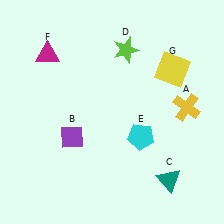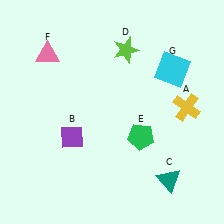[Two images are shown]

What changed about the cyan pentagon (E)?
In Image 1, E is cyan. In Image 2, it changed to green.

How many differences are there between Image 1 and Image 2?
There are 3 differences between the two images.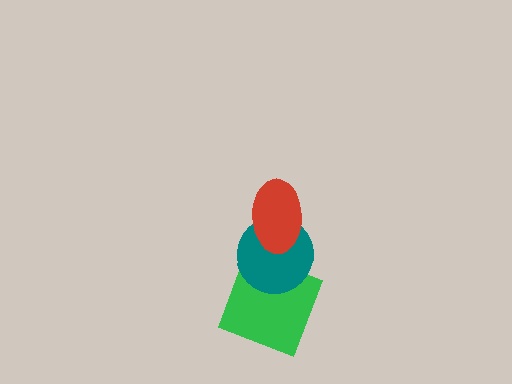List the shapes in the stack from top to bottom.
From top to bottom: the red ellipse, the teal circle, the green square.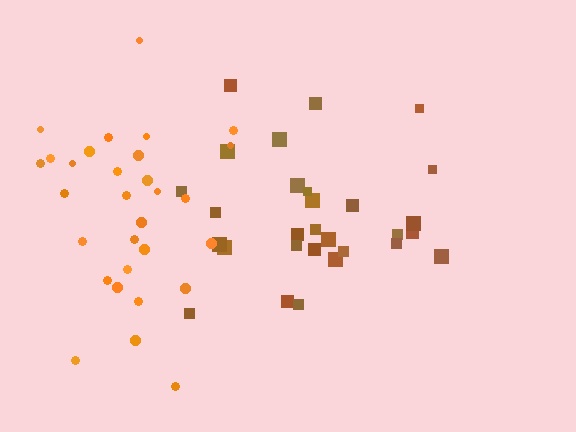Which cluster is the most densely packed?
Brown.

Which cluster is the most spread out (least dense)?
Orange.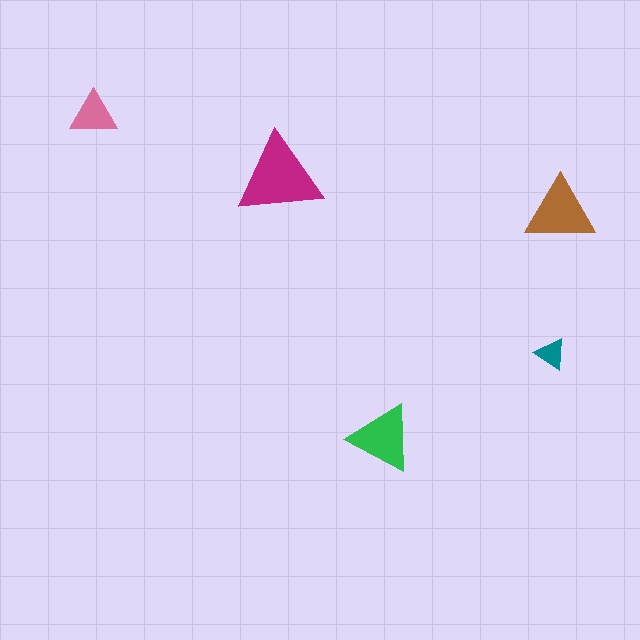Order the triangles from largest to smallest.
the magenta one, the brown one, the green one, the pink one, the teal one.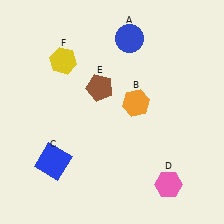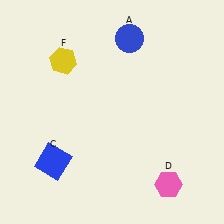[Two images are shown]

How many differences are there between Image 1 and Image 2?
There are 2 differences between the two images.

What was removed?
The brown pentagon (E), the orange hexagon (B) were removed in Image 2.